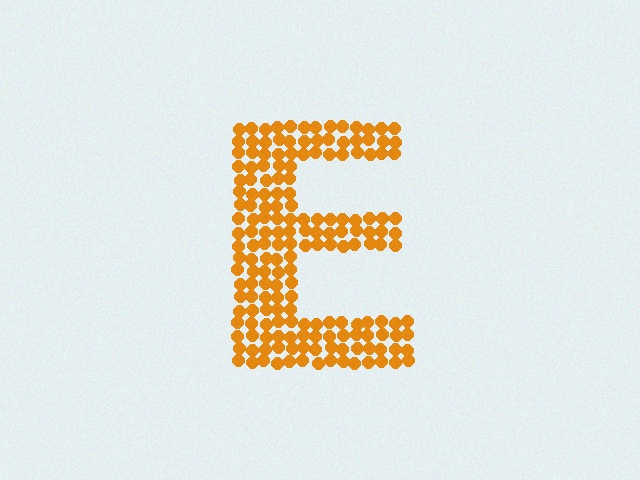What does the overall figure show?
The overall figure shows the letter E.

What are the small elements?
The small elements are circles.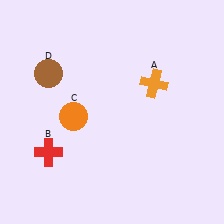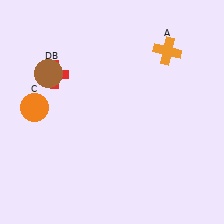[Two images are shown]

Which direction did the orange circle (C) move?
The orange circle (C) moved left.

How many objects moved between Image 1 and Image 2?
3 objects moved between the two images.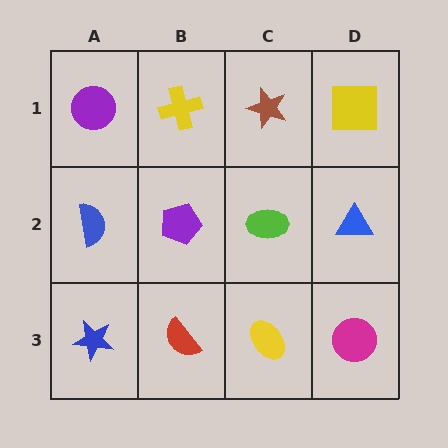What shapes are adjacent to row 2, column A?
A purple circle (row 1, column A), a blue star (row 3, column A), a purple pentagon (row 2, column B).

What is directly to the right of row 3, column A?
A red semicircle.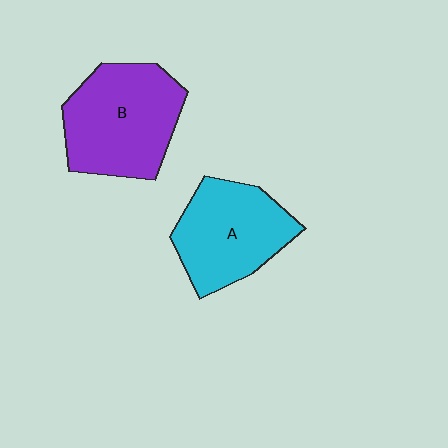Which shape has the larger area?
Shape B (purple).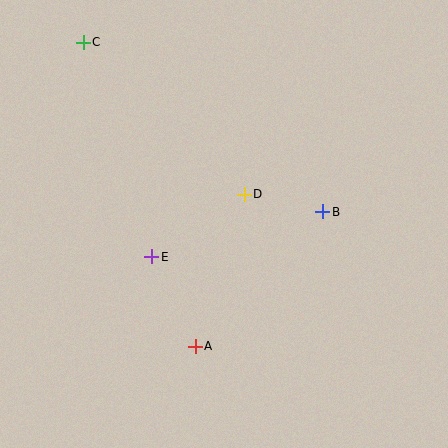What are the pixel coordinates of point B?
Point B is at (323, 212).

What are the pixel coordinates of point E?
Point E is at (152, 257).